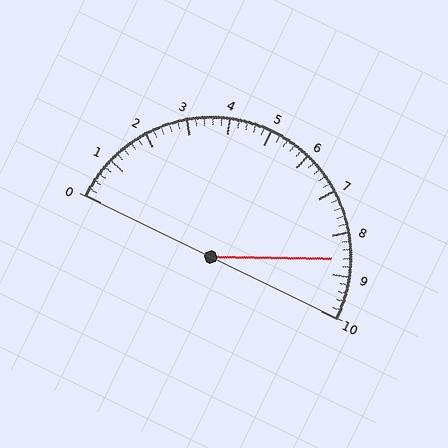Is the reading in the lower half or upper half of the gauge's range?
The reading is in the upper half of the range (0 to 10).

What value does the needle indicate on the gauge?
The needle indicates approximately 8.6.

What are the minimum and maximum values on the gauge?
The gauge ranges from 0 to 10.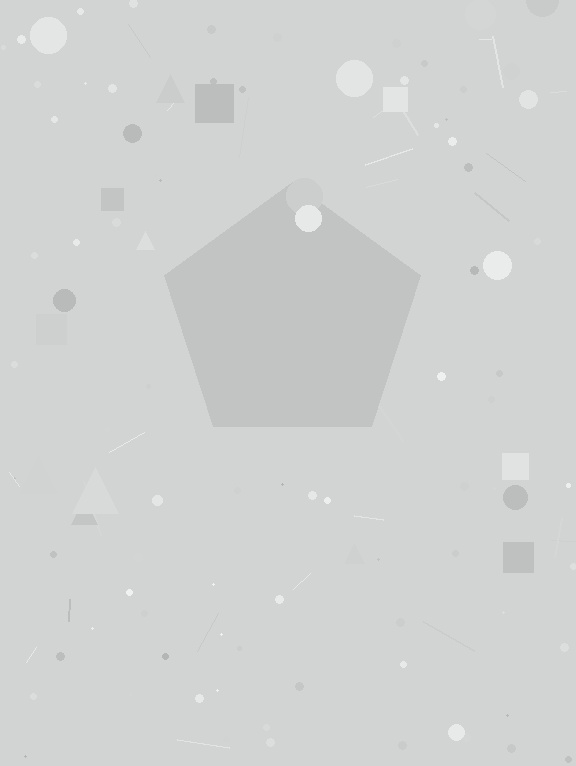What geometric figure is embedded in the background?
A pentagon is embedded in the background.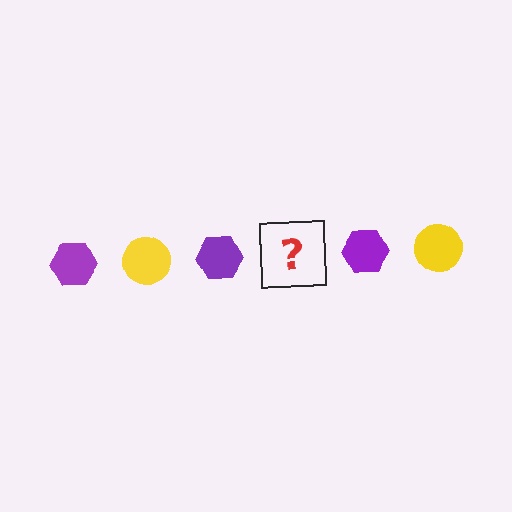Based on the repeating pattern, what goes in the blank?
The blank should be a yellow circle.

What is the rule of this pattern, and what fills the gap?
The rule is that the pattern alternates between purple hexagon and yellow circle. The gap should be filled with a yellow circle.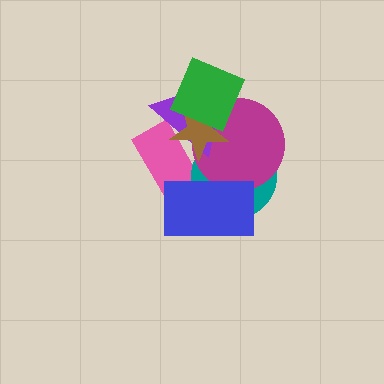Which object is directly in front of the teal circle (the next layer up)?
The magenta circle is directly in front of the teal circle.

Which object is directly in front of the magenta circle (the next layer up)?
The purple triangle is directly in front of the magenta circle.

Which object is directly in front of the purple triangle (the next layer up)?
The brown star is directly in front of the purple triangle.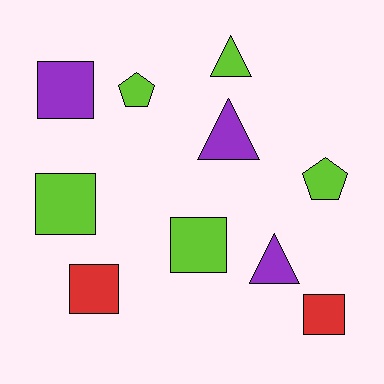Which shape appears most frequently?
Square, with 5 objects.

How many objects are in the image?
There are 10 objects.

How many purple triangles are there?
There are 2 purple triangles.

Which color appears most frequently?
Lime, with 5 objects.